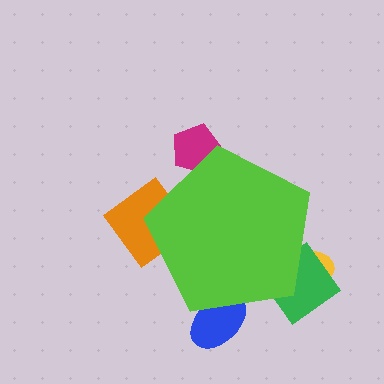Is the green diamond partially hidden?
Yes, the green diamond is partially hidden behind the lime pentagon.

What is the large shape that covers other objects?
A lime pentagon.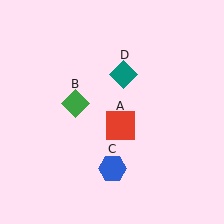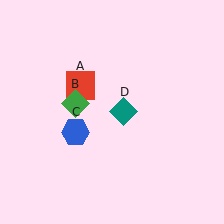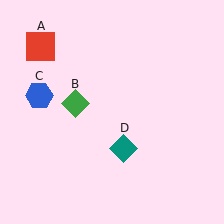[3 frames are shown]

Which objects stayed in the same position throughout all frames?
Green diamond (object B) remained stationary.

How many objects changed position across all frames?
3 objects changed position: red square (object A), blue hexagon (object C), teal diamond (object D).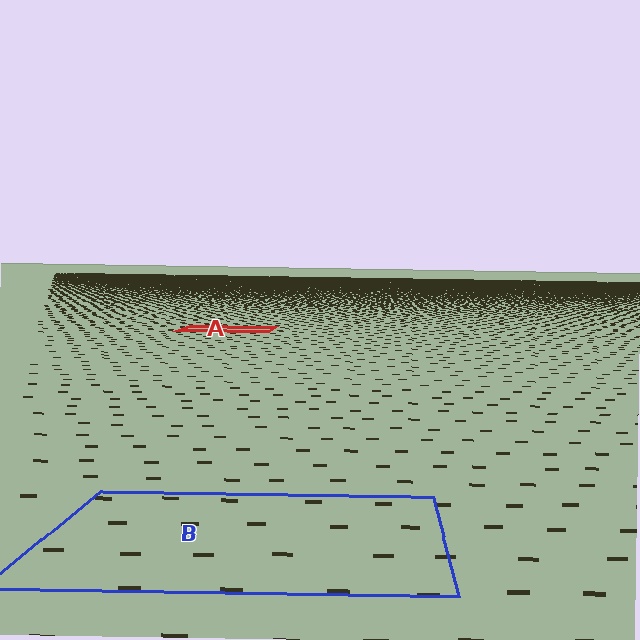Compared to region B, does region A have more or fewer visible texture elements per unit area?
Region A has more texture elements per unit area — they are packed more densely because it is farther away.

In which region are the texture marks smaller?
The texture marks are smaller in region A, because it is farther away.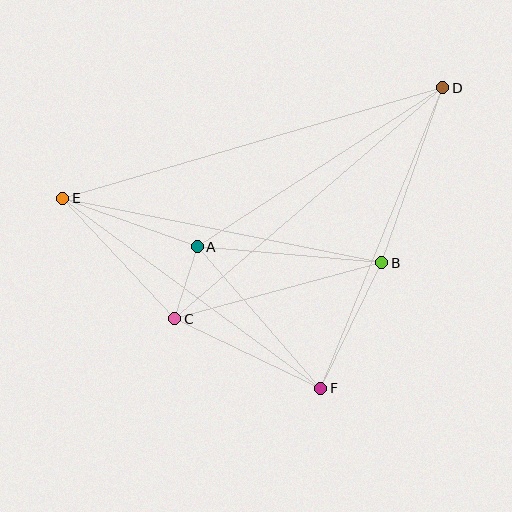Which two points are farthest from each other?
Points D and E are farthest from each other.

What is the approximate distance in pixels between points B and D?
The distance between B and D is approximately 185 pixels.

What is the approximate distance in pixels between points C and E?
The distance between C and E is approximately 165 pixels.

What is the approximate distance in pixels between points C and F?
The distance between C and F is approximately 162 pixels.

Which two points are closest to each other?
Points A and C are closest to each other.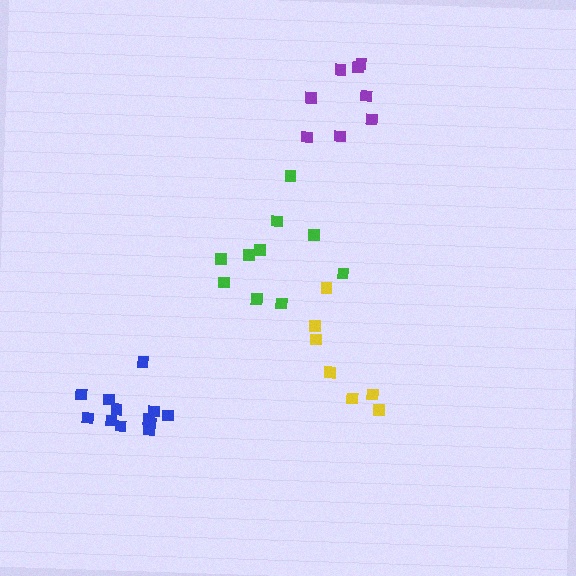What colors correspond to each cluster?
The clusters are colored: green, blue, purple, yellow.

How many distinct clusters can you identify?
There are 4 distinct clusters.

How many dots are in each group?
Group 1: 10 dots, Group 2: 12 dots, Group 3: 8 dots, Group 4: 7 dots (37 total).